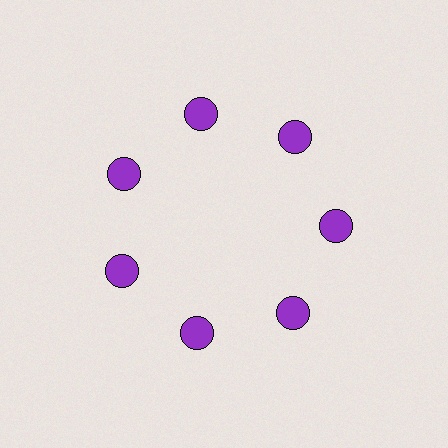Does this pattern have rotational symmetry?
Yes, this pattern has 7-fold rotational symmetry. It looks the same after rotating 51 degrees around the center.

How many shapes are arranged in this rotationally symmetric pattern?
There are 7 shapes, arranged in 7 groups of 1.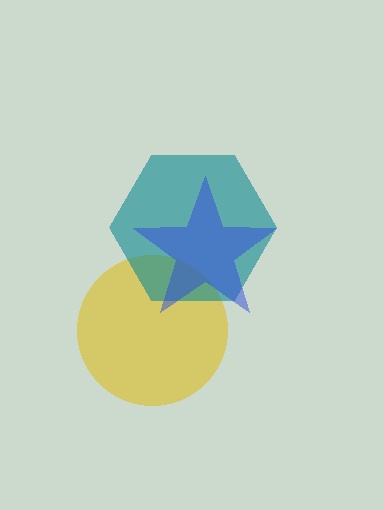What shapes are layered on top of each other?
The layered shapes are: a yellow circle, a teal hexagon, a blue star.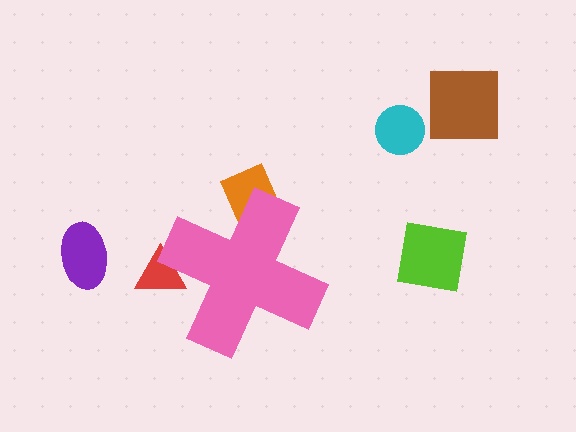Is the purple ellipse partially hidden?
No, the purple ellipse is fully visible.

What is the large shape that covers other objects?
A pink cross.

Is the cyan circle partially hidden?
No, the cyan circle is fully visible.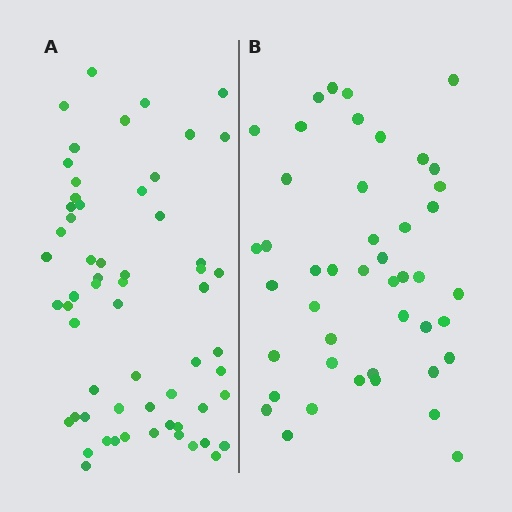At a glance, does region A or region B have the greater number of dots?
Region A (the left region) has more dots.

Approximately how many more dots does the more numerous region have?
Region A has approximately 15 more dots than region B.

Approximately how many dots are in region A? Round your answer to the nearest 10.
About 60 dots.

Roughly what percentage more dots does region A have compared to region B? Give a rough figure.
About 35% more.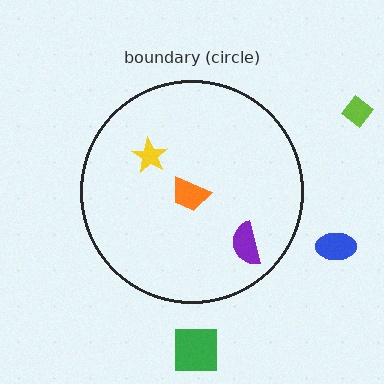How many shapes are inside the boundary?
3 inside, 3 outside.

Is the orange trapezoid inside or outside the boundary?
Inside.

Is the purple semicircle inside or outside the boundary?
Inside.